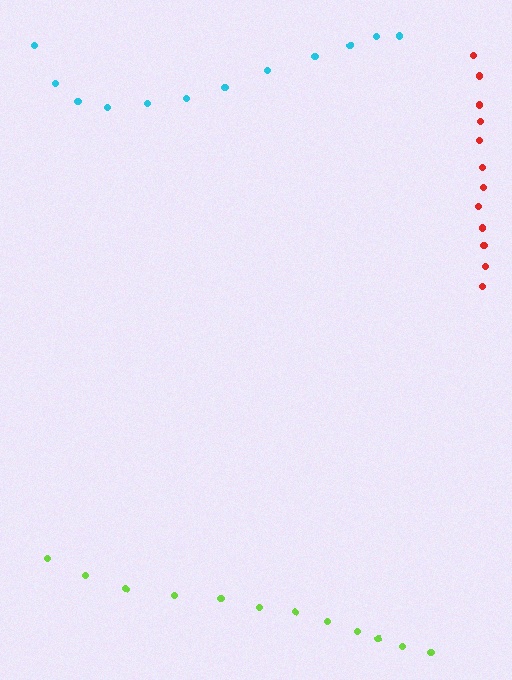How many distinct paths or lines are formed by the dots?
There are 3 distinct paths.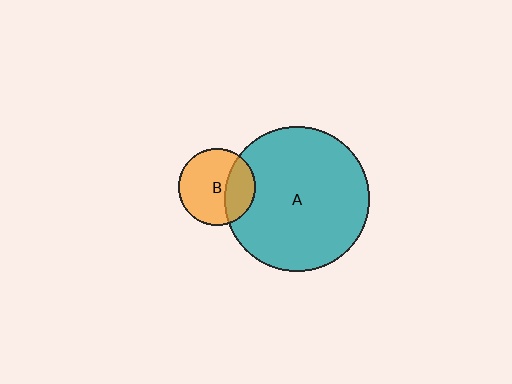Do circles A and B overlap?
Yes.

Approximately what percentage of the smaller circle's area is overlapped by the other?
Approximately 30%.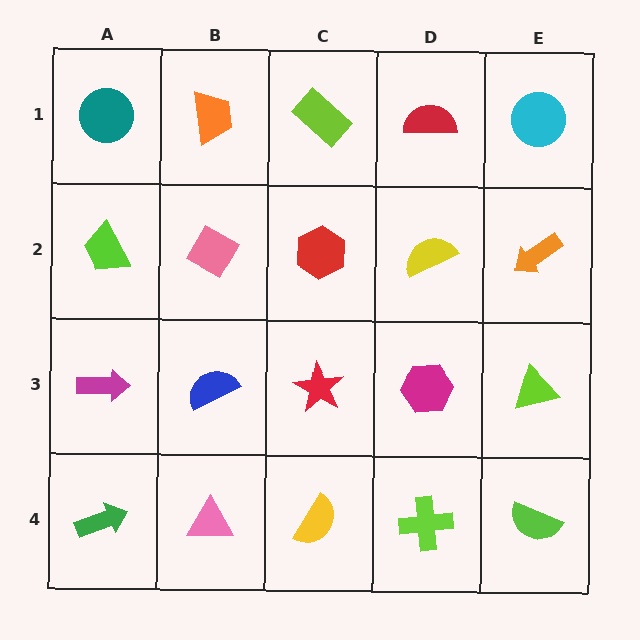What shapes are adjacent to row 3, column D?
A yellow semicircle (row 2, column D), a lime cross (row 4, column D), a red star (row 3, column C), a lime triangle (row 3, column E).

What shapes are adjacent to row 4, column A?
A magenta arrow (row 3, column A), a pink triangle (row 4, column B).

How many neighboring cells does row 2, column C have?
4.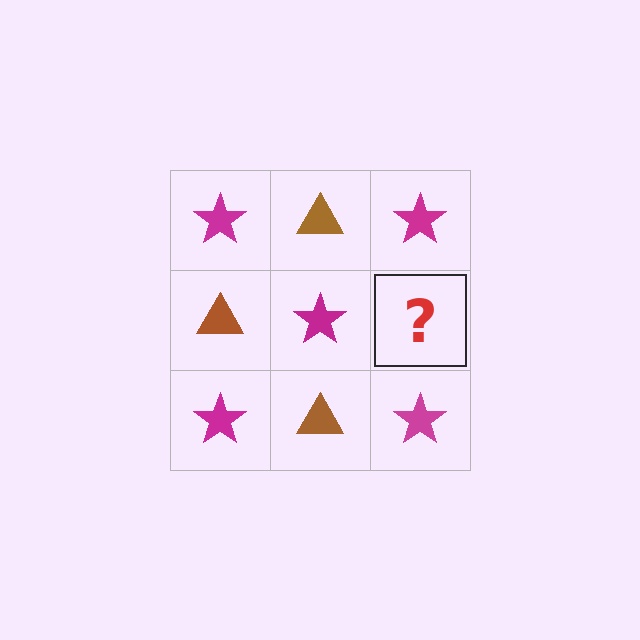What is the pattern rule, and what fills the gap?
The rule is that it alternates magenta star and brown triangle in a checkerboard pattern. The gap should be filled with a brown triangle.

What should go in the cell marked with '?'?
The missing cell should contain a brown triangle.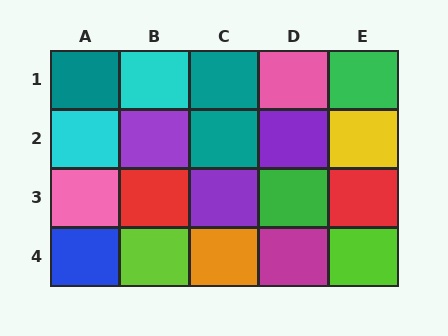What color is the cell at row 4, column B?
Lime.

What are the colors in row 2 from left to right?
Cyan, purple, teal, purple, yellow.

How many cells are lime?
2 cells are lime.